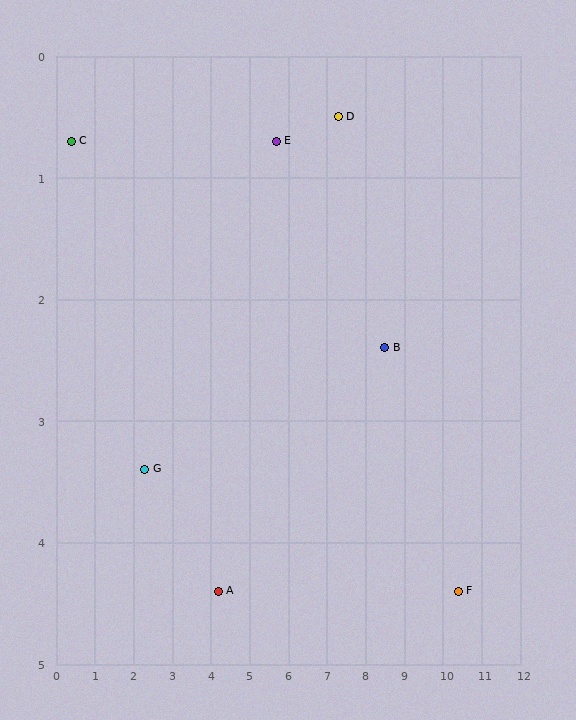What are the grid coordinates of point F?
Point F is at approximately (10.4, 4.4).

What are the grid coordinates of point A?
Point A is at approximately (4.2, 4.4).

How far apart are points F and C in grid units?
Points F and C are about 10.7 grid units apart.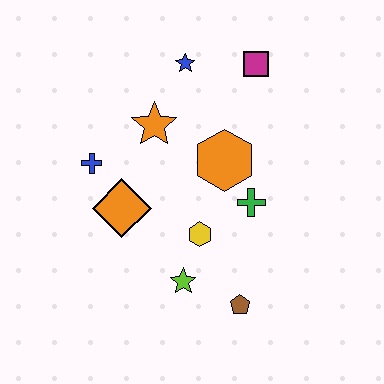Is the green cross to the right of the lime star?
Yes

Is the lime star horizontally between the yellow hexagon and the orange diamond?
Yes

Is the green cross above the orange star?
No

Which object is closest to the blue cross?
The orange diamond is closest to the blue cross.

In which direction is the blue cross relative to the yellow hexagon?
The blue cross is to the left of the yellow hexagon.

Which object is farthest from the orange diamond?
The magenta square is farthest from the orange diamond.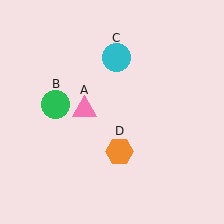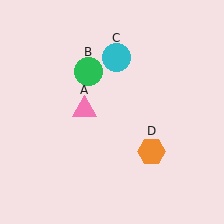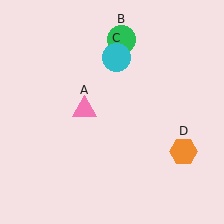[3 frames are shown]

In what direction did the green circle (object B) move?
The green circle (object B) moved up and to the right.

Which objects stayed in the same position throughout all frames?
Pink triangle (object A) and cyan circle (object C) remained stationary.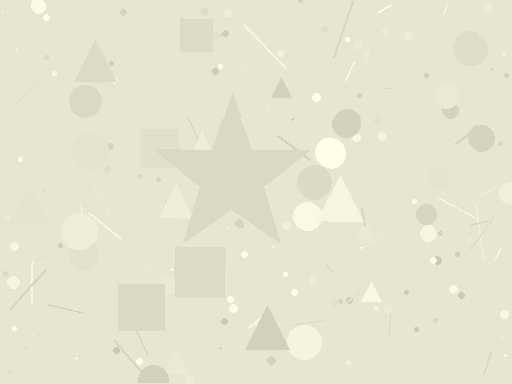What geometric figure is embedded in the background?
A star is embedded in the background.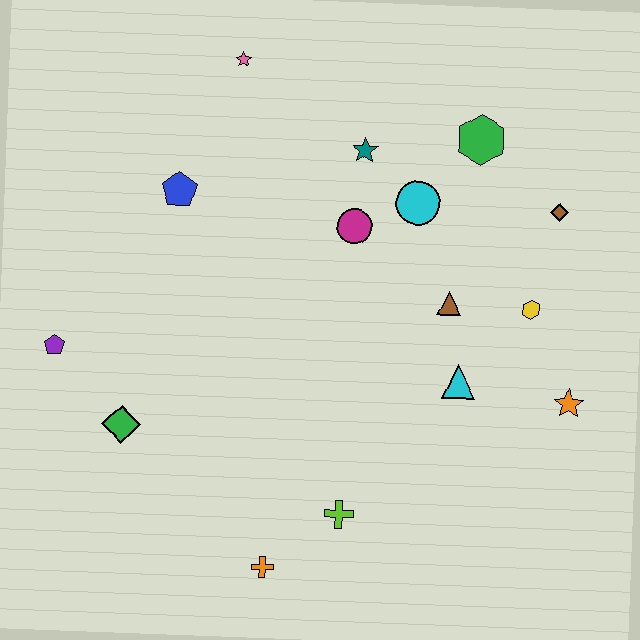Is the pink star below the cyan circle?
No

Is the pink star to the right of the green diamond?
Yes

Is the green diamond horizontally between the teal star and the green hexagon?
No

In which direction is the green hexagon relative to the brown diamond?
The green hexagon is to the left of the brown diamond.